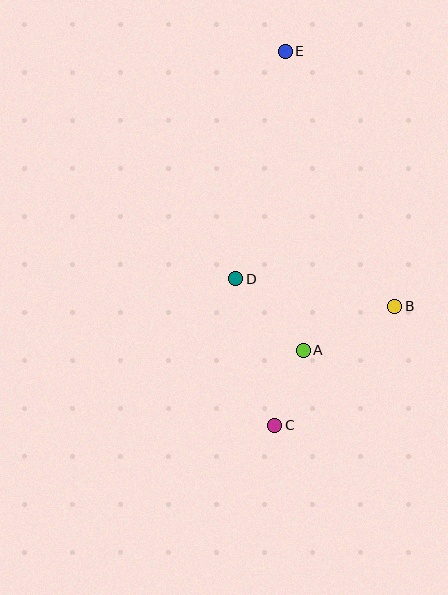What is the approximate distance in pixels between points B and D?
The distance between B and D is approximately 162 pixels.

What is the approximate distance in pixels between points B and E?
The distance between B and E is approximately 278 pixels.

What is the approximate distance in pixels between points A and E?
The distance between A and E is approximately 300 pixels.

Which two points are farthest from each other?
Points C and E are farthest from each other.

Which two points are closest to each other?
Points A and C are closest to each other.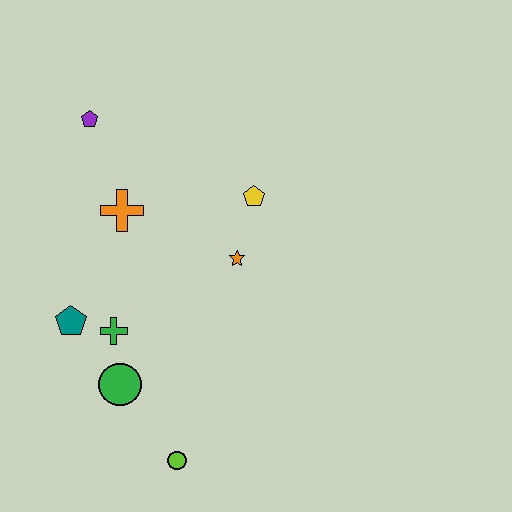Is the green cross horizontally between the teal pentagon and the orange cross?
Yes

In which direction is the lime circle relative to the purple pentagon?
The lime circle is below the purple pentagon.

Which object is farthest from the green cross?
The purple pentagon is farthest from the green cross.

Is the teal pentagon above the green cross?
Yes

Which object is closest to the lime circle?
The green circle is closest to the lime circle.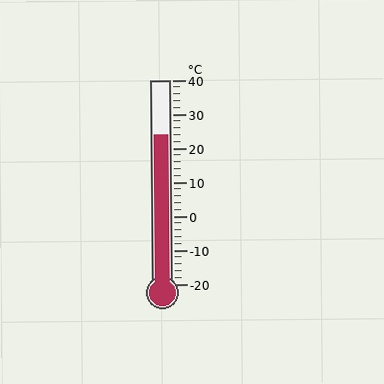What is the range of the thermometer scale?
The thermometer scale ranges from -20°C to 40°C.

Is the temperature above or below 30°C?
The temperature is below 30°C.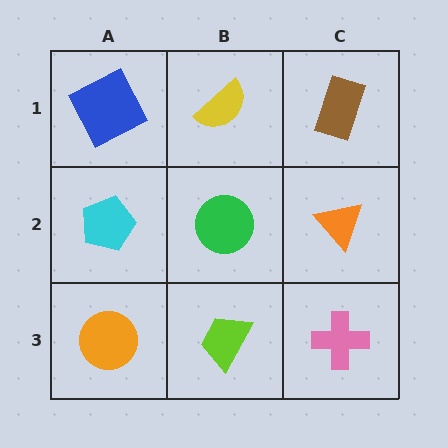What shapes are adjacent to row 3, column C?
An orange triangle (row 2, column C), a lime trapezoid (row 3, column B).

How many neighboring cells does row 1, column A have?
2.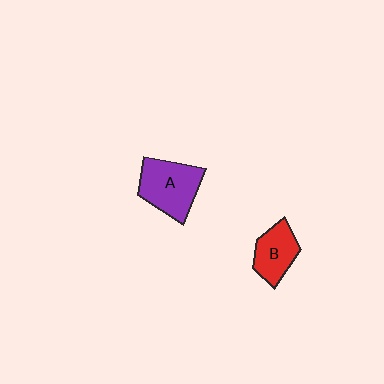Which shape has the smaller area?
Shape B (red).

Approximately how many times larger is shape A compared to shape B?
Approximately 1.4 times.